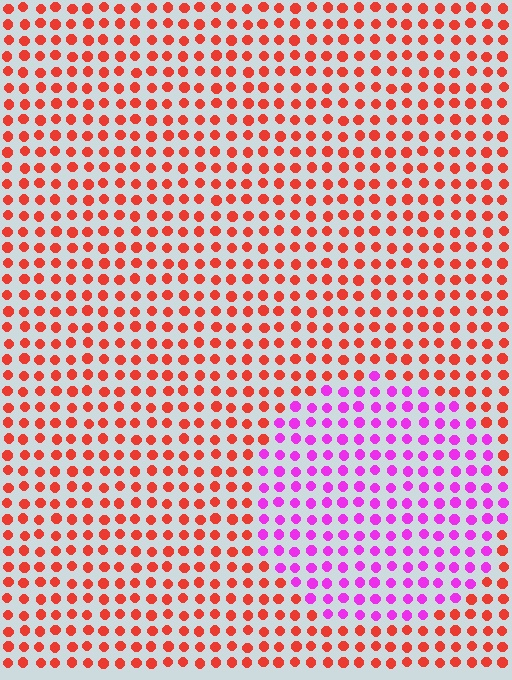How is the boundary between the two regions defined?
The boundary is defined purely by a slight shift in hue (about 63 degrees). Spacing, size, and orientation are identical on both sides.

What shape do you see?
I see a circle.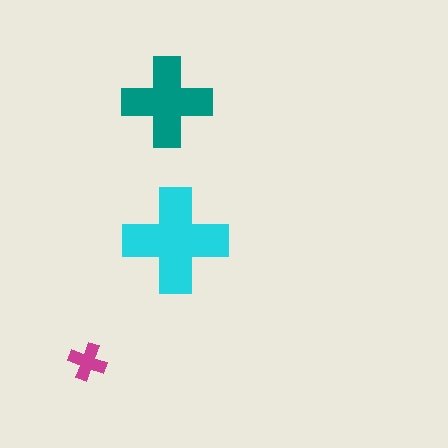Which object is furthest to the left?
The magenta cross is leftmost.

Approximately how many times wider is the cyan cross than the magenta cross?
About 3 times wider.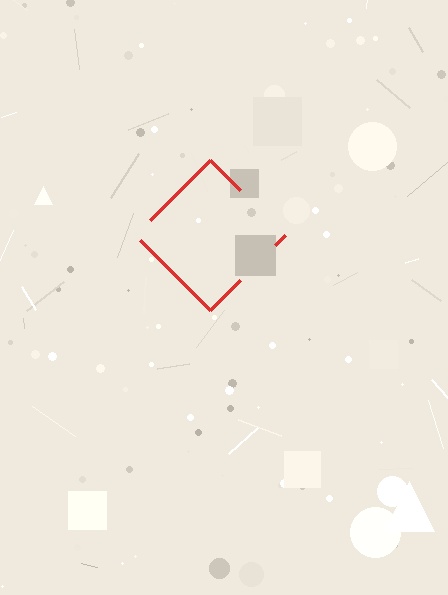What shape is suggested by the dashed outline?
The dashed outline suggests a diamond.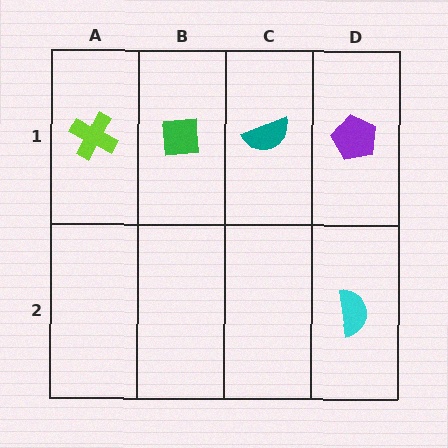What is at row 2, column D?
A cyan semicircle.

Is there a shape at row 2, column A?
No, that cell is empty.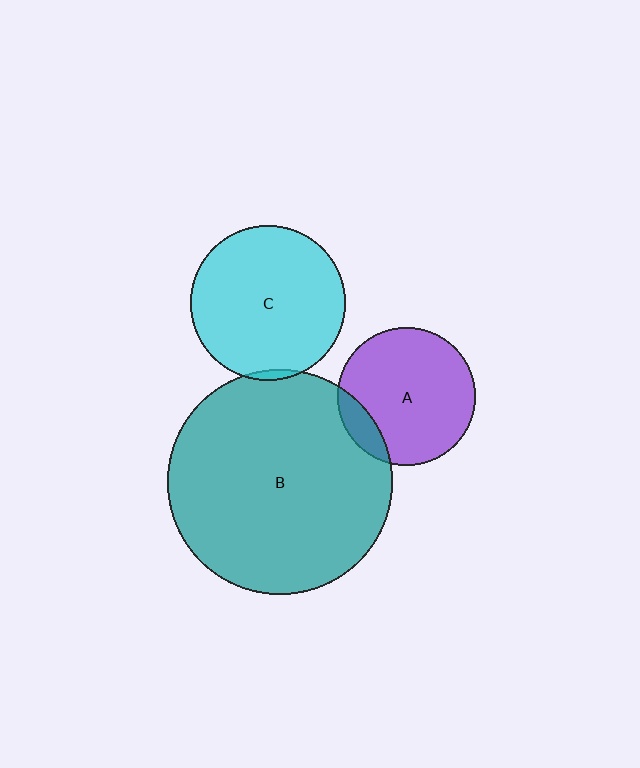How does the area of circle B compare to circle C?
Approximately 2.1 times.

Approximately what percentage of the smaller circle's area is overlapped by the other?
Approximately 10%.